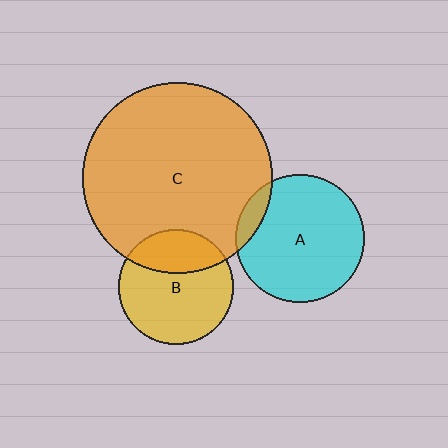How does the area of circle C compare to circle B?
Approximately 2.7 times.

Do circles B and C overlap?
Yes.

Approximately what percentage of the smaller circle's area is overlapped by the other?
Approximately 30%.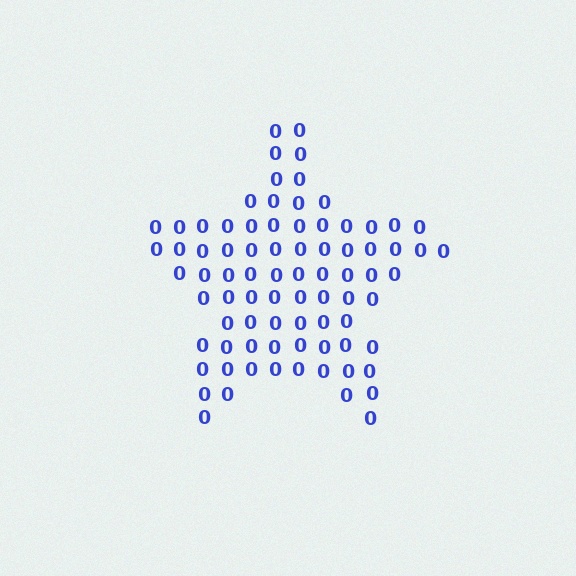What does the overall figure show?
The overall figure shows a star.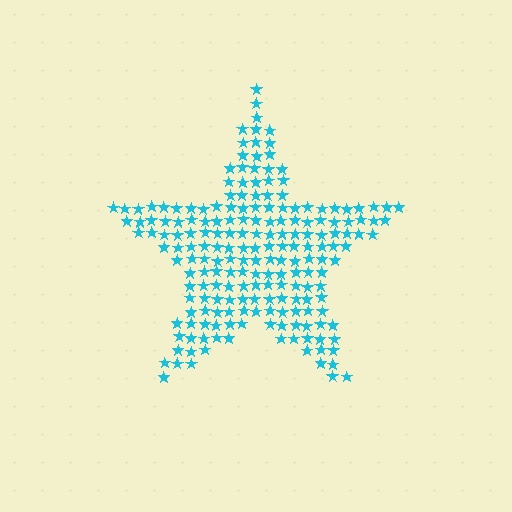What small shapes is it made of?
It is made of small stars.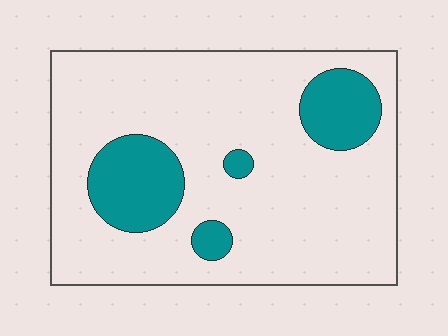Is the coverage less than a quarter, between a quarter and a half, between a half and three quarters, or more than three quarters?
Less than a quarter.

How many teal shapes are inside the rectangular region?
4.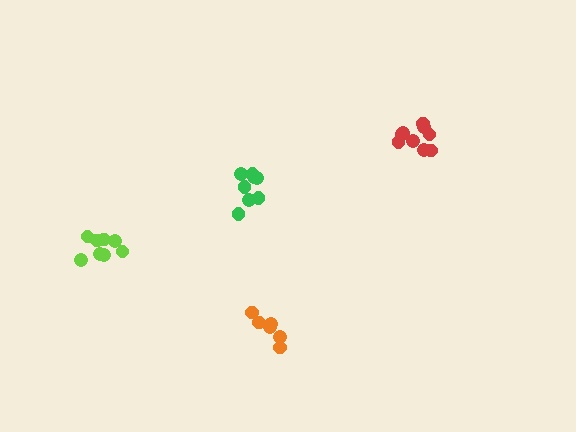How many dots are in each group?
Group 1: 8 dots, Group 2: 6 dots, Group 3: 8 dots, Group 4: 9 dots (31 total).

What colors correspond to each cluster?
The clusters are colored: green, orange, lime, red.